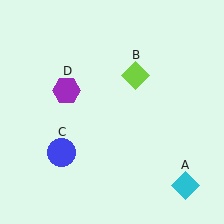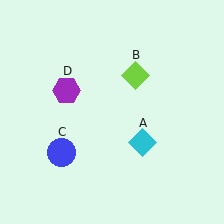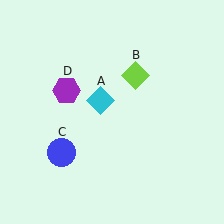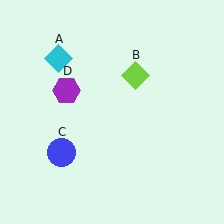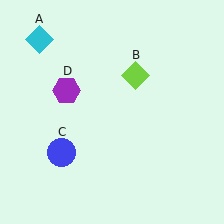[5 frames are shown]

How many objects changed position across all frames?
1 object changed position: cyan diamond (object A).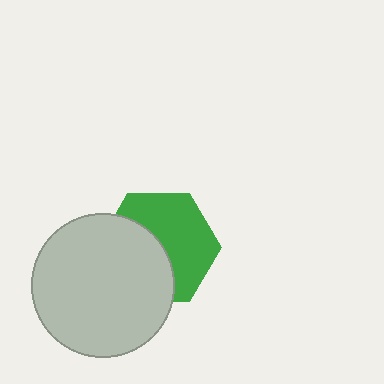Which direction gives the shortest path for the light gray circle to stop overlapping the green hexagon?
Moving toward the lower-left gives the shortest separation.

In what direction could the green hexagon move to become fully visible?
The green hexagon could move toward the upper-right. That would shift it out from behind the light gray circle entirely.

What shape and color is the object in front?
The object in front is a light gray circle.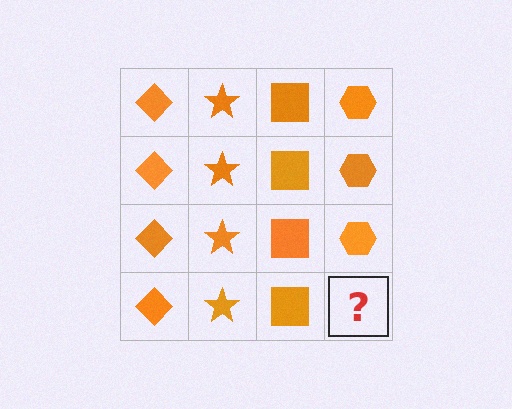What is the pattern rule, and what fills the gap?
The rule is that each column has a consistent shape. The gap should be filled with an orange hexagon.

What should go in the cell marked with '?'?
The missing cell should contain an orange hexagon.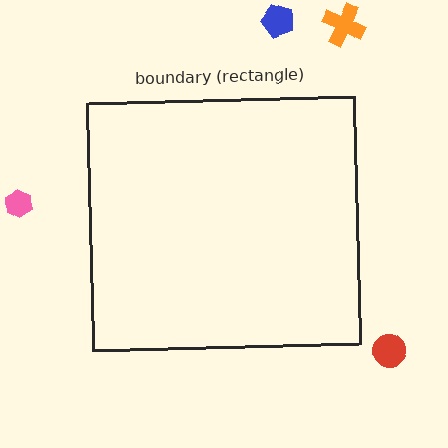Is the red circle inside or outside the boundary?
Outside.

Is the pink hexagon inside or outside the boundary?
Outside.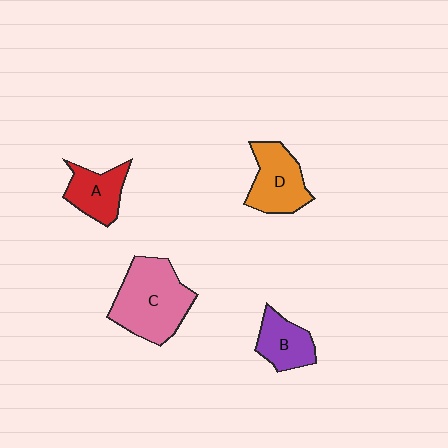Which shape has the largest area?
Shape C (pink).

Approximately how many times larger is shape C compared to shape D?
Approximately 1.5 times.